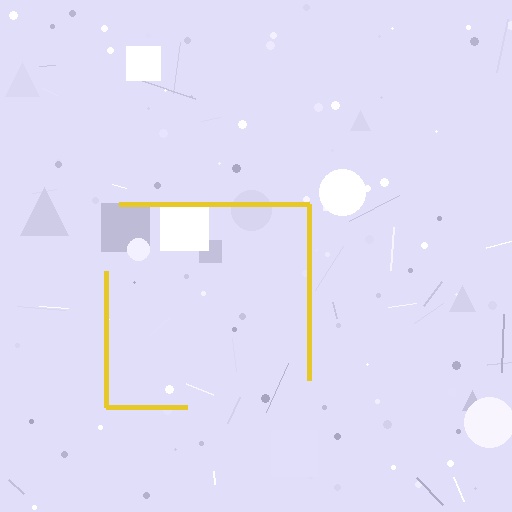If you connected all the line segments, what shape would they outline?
They would outline a square.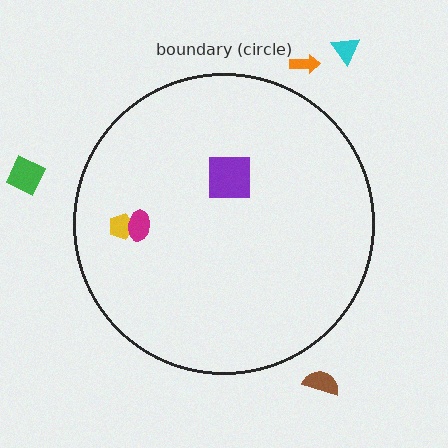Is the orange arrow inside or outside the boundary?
Outside.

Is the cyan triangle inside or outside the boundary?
Outside.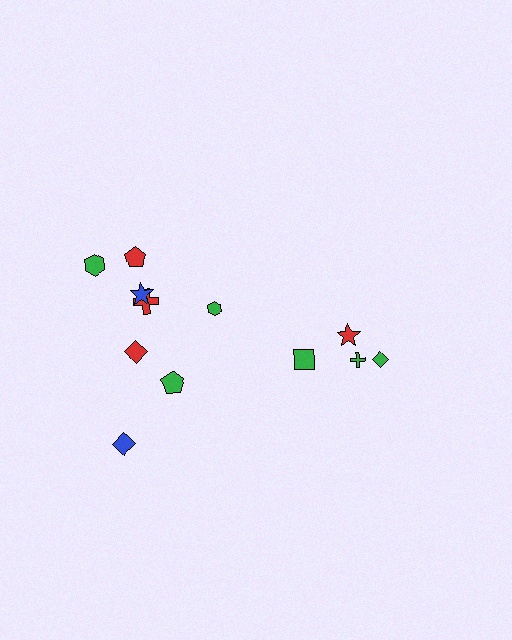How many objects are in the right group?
There are 4 objects.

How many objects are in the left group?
There are 8 objects.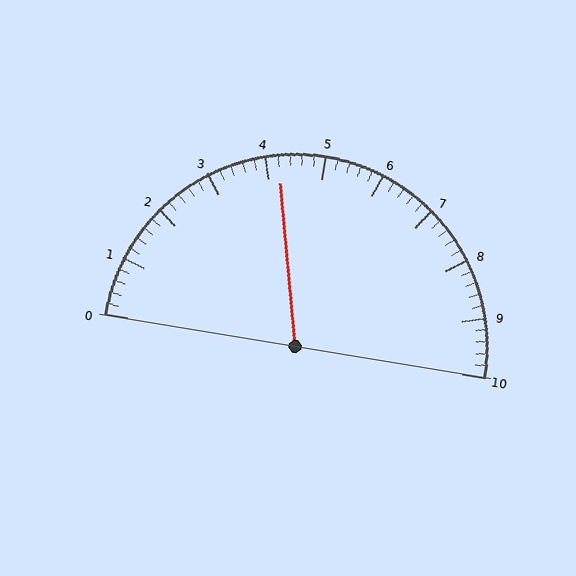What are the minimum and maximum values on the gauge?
The gauge ranges from 0 to 10.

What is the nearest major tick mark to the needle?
The nearest major tick mark is 4.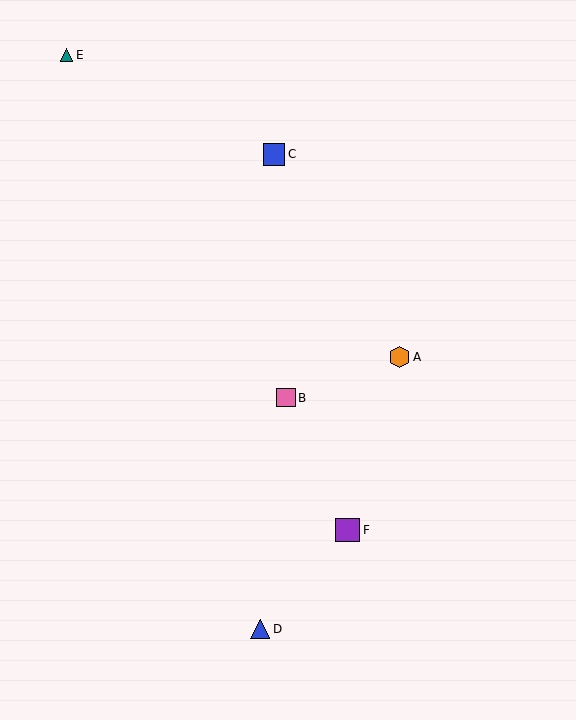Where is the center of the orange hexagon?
The center of the orange hexagon is at (400, 357).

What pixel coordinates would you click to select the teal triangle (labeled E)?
Click at (67, 55) to select the teal triangle E.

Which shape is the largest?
The purple square (labeled F) is the largest.